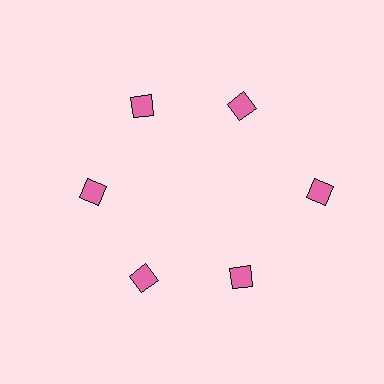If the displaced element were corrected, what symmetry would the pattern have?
It would have 6-fold rotational symmetry — the pattern would map onto itself every 60 degrees.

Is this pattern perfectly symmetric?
No. The 6 pink diamonds are arranged in a ring, but one element near the 3 o'clock position is pushed outward from the center, breaking the 6-fold rotational symmetry.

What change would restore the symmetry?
The symmetry would be restored by moving it inward, back onto the ring so that all 6 diamonds sit at equal angles and equal distance from the center.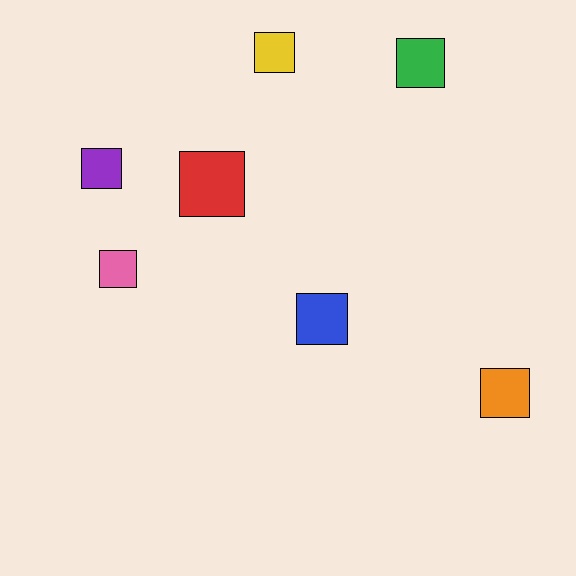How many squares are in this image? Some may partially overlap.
There are 7 squares.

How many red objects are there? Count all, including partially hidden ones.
There is 1 red object.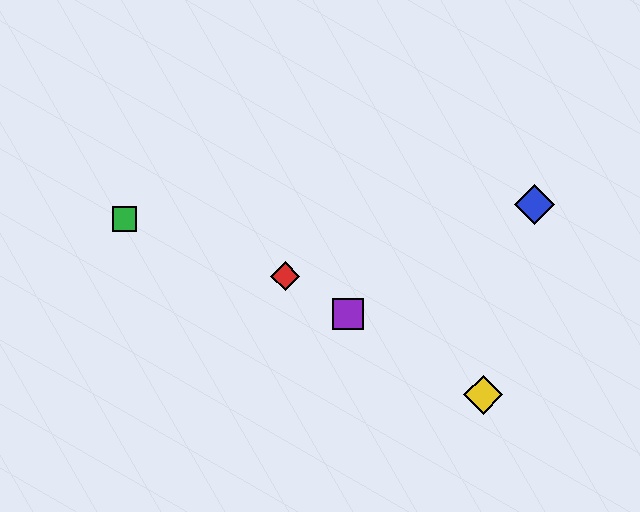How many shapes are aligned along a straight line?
3 shapes (the red diamond, the yellow diamond, the purple square) are aligned along a straight line.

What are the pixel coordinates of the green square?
The green square is at (124, 219).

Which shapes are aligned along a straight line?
The red diamond, the yellow diamond, the purple square are aligned along a straight line.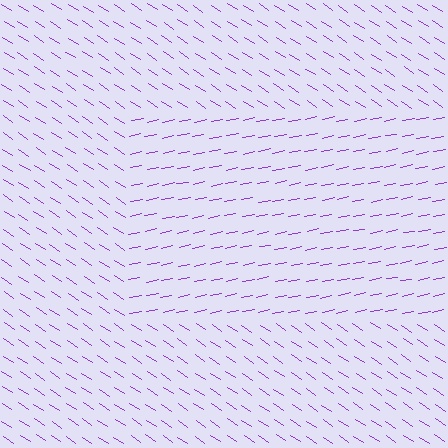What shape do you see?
I see a rectangle.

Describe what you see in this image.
The image is filled with small purple line segments. A rectangle region in the image has lines oriented differently from the surrounding lines, creating a visible texture boundary.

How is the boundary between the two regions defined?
The boundary is defined purely by a change in line orientation (approximately 45 degrees difference). All lines are the same color and thickness.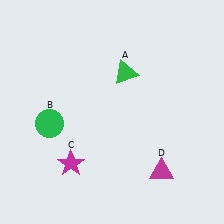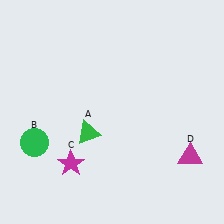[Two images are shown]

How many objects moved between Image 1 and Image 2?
3 objects moved between the two images.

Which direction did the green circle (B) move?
The green circle (B) moved down.